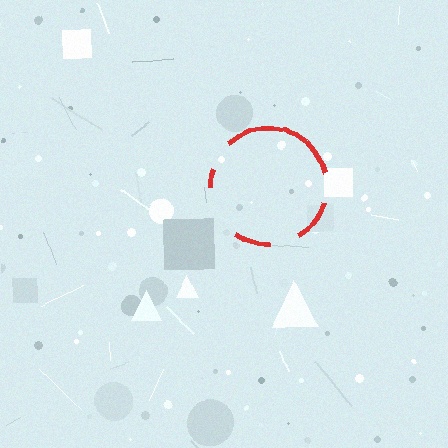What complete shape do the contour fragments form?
The contour fragments form a circle.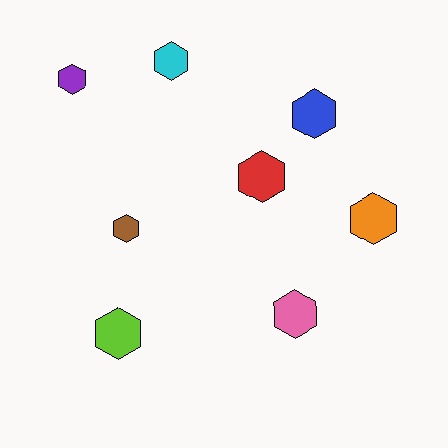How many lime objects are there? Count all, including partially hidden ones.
There is 1 lime object.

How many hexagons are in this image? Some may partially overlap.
There are 8 hexagons.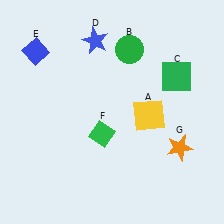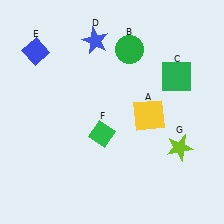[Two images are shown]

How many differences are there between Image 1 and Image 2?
There is 1 difference between the two images.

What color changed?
The star (G) changed from orange in Image 1 to lime in Image 2.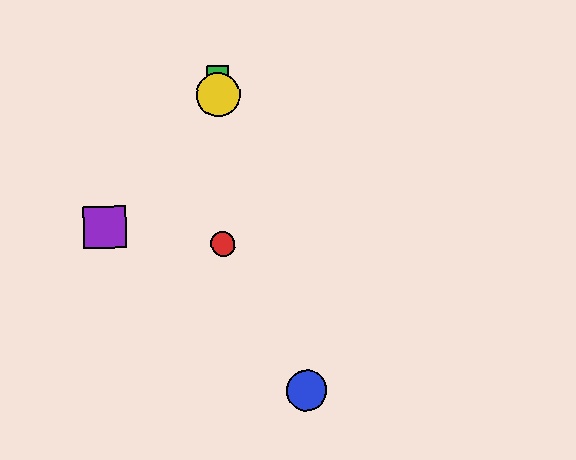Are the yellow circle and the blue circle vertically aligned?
No, the yellow circle is at x≈218 and the blue circle is at x≈306.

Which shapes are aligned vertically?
The red circle, the green square, the yellow circle are aligned vertically.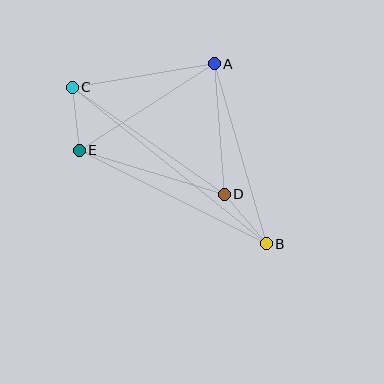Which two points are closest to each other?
Points C and E are closest to each other.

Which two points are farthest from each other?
Points B and C are farthest from each other.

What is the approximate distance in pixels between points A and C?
The distance between A and C is approximately 144 pixels.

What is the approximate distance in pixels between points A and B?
The distance between A and B is approximately 187 pixels.